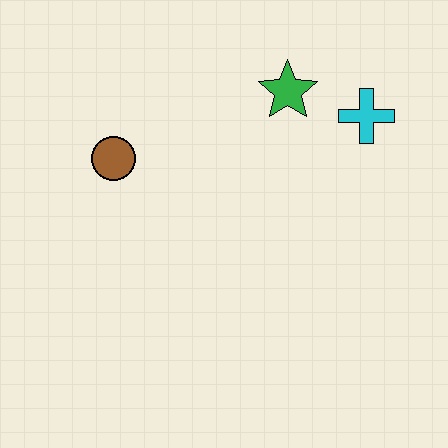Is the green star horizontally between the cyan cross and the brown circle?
Yes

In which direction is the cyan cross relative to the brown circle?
The cyan cross is to the right of the brown circle.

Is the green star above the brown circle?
Yes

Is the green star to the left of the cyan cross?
Yes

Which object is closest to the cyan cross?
The green star is closest to the cyan cross.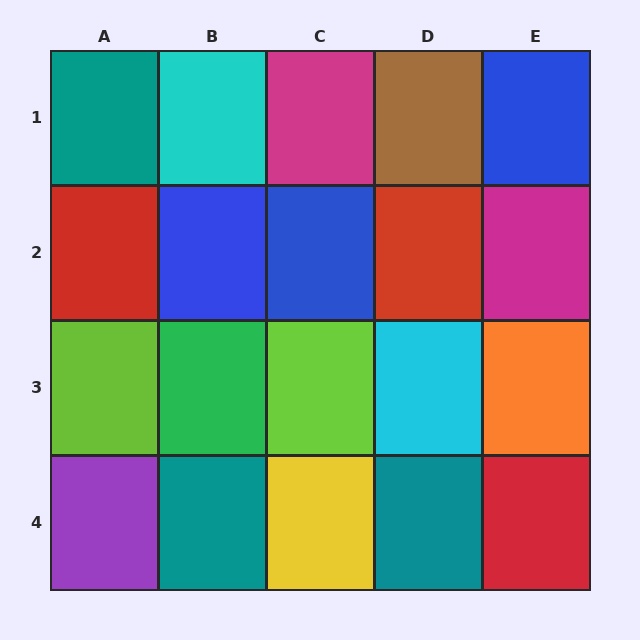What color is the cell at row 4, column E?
Red.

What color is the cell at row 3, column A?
Lime.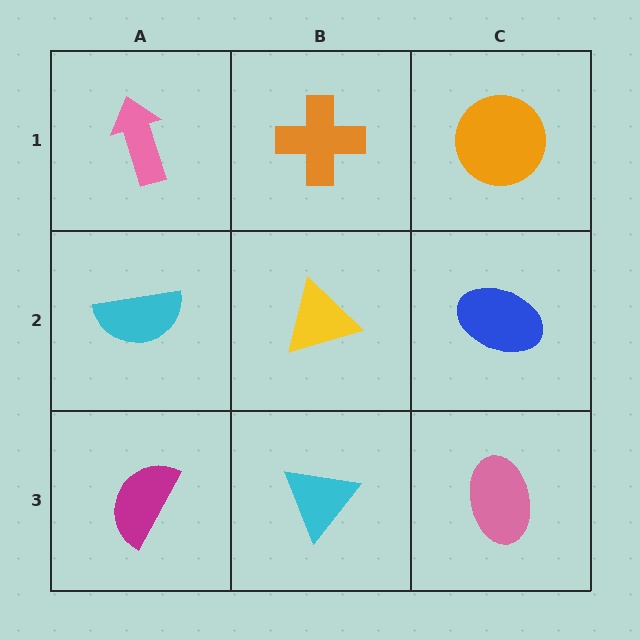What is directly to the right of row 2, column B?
A blue ellipse.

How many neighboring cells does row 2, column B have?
4.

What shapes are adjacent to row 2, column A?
A pink arrow (row 1, column A), a magenta semicircle (row 3, column A), a yellow triangle (row 2, column B).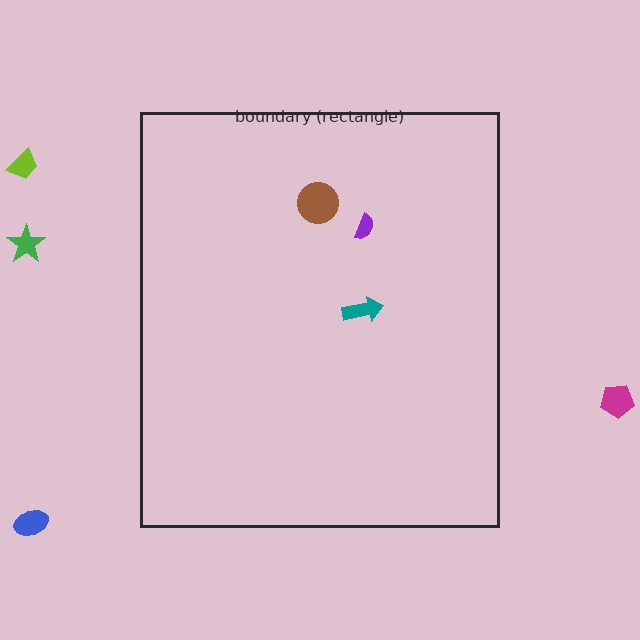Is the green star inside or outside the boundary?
Outside.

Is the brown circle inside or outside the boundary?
Inside.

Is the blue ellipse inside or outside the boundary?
Outside.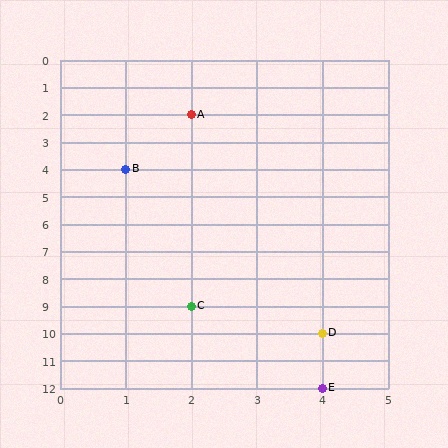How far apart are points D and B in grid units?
Points D and B are 3 columns and 6 rows apart (about 6.7 grid units diagonally).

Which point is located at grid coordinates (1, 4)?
Point B is at (1, 4).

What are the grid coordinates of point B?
Point B is at grid coordinates (1, 4).